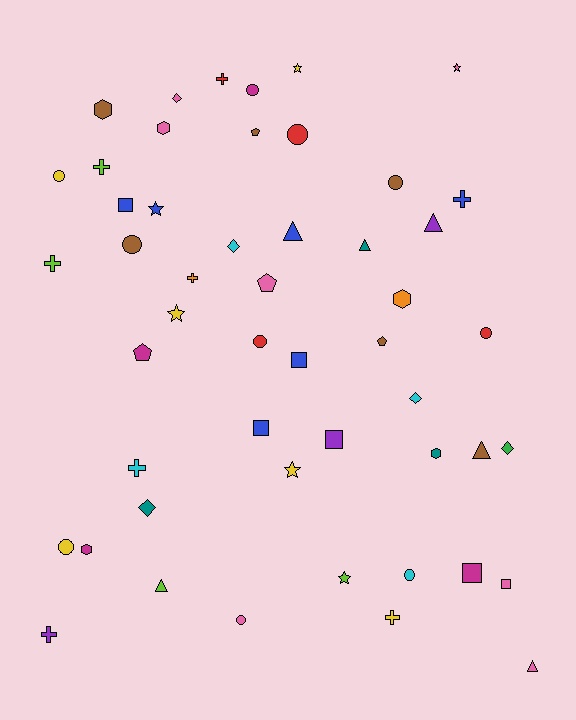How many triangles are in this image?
There are 6 triangles.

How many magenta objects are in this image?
There are 4 magenta objects.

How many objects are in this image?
There are 50 objects.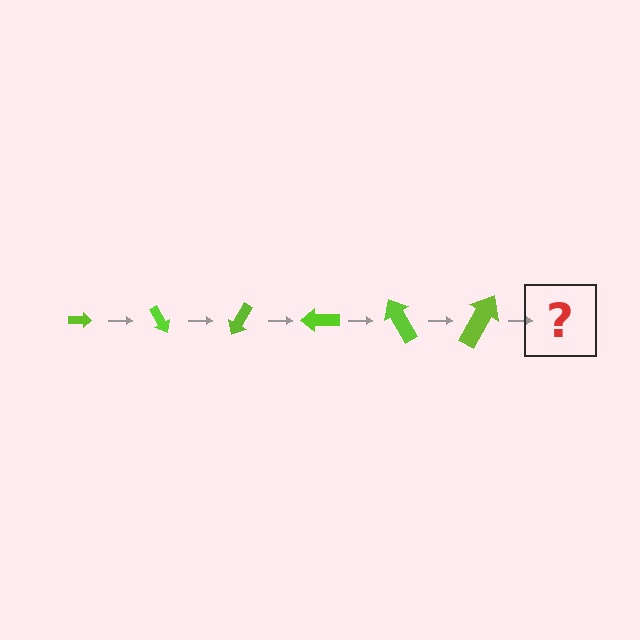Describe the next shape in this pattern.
It should be an arrow, larger than the previous one and rotated 360 degrees from the start.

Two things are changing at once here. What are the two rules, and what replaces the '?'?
The two rules are that the arrow grows larger each step and it rotates 60 degrees each step. The '?' should be an arrow, larger than the previous one and rotated 360 degrees from the start.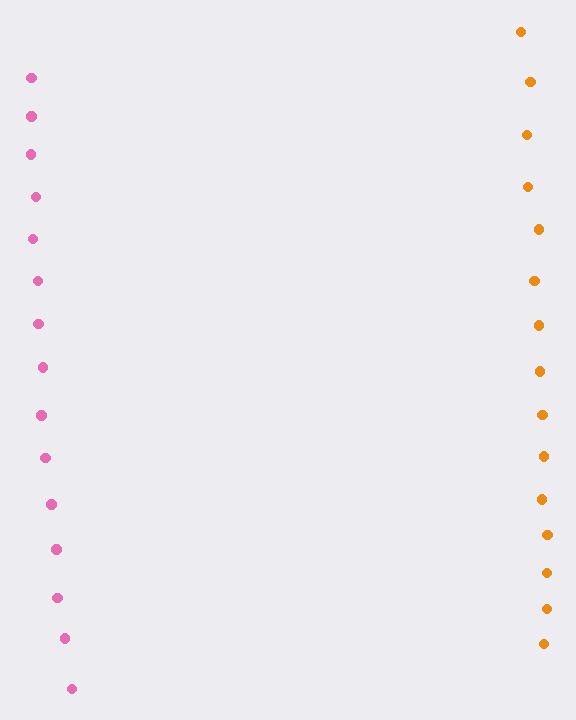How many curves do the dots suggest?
There are 2 distinct paths.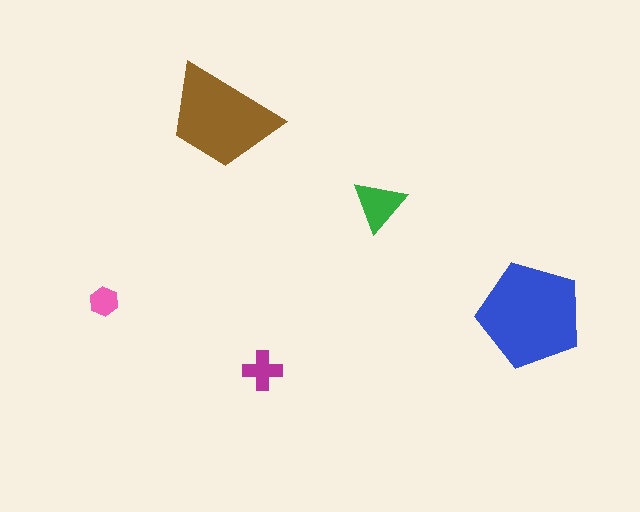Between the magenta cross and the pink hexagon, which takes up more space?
The magenta cross.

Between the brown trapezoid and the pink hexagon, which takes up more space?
The brown trapezoid.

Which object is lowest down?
The magenta cross is bottommost.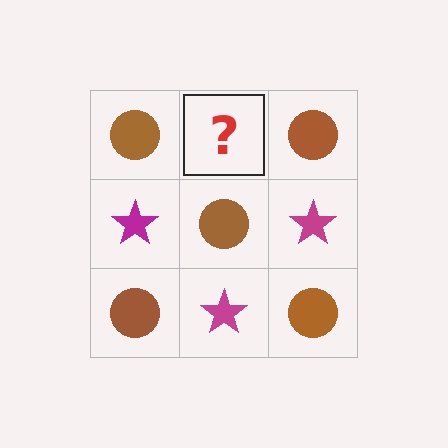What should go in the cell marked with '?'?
The missing cell should contain a magenta star.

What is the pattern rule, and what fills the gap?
The rule is that it alternates brown circle and magenta star in a checkerboard pattern. The gap should be filled with a magenta star.